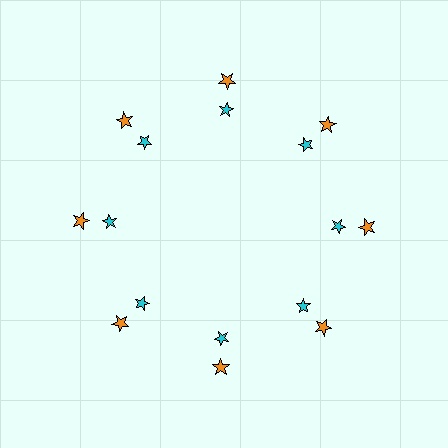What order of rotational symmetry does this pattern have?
This pattern has 8-fold rotational symmetry.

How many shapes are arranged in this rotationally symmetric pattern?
There are 16 shapes, arranged in 8 groups of 2.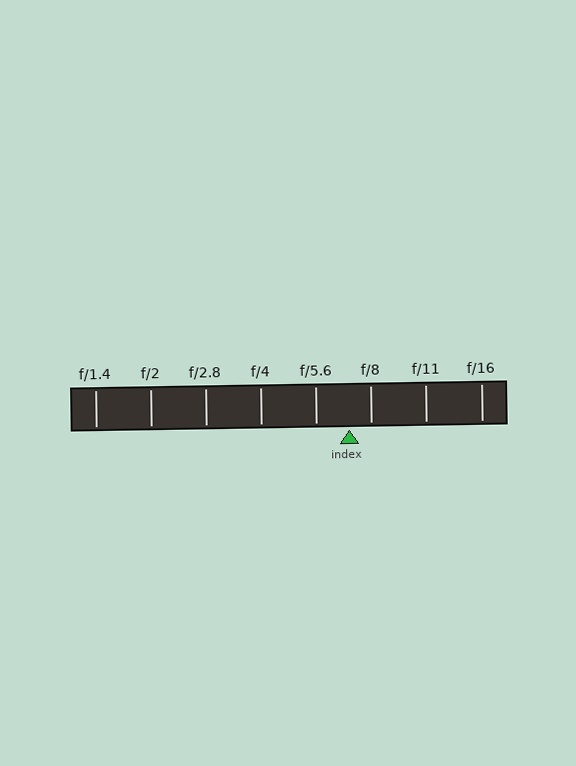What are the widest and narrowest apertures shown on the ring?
The widest aperture shown is f/1.4 and the narrowest is f/16.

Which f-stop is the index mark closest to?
The index mark is closest to f/8.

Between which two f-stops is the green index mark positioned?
The index mark is between f/5.6 and f/8.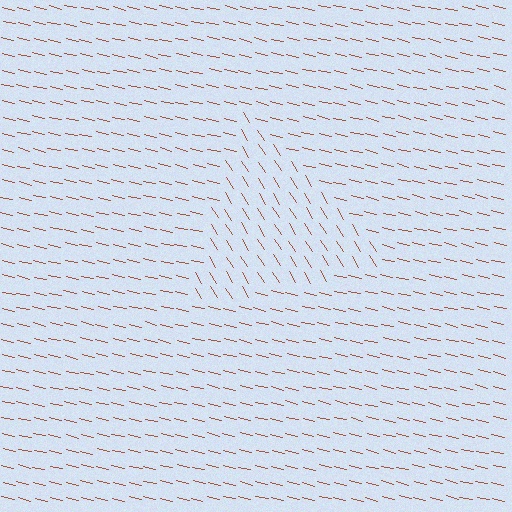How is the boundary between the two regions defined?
The boundary is defined purely by a change in line orientation (approximately 45 degrees difference). All lines are the same color and thickness.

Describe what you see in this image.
The image is filled with small brown line segments. A triangle region in the image has lines oriented differently from the surrounding lines, creating a visible texture boundary.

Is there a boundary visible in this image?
Yes, there is a texture boundary formed by a change in line orientation.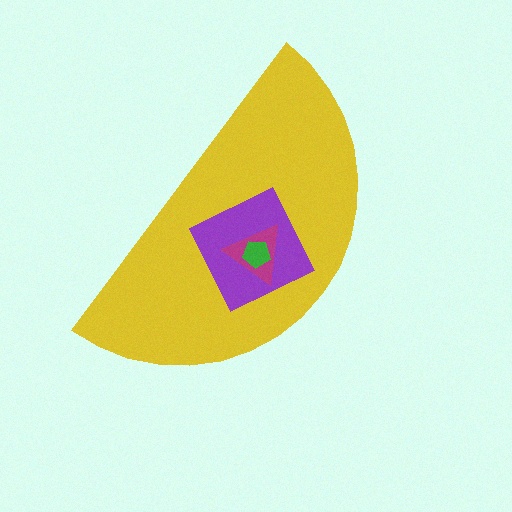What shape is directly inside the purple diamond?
The magenta triangle.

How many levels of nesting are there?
4.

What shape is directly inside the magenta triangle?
The green pentagon.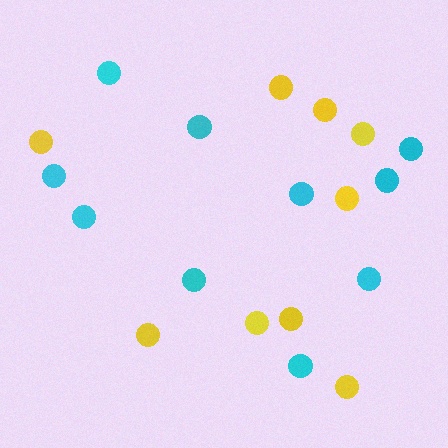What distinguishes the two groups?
There are 2 groups: one group of yellow circles (9) and one group of cyan circles (10).